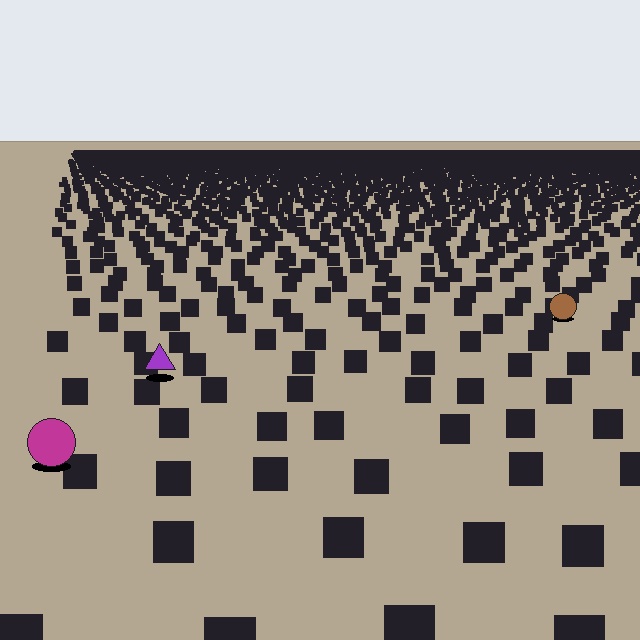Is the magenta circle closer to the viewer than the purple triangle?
Yes. The magenta circle is closer — you can tell from the texture gradient: the ground texture is coarser near it.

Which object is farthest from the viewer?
The brown circle is farthest from the viewer. It appears smaller and the ground texture around it is denser.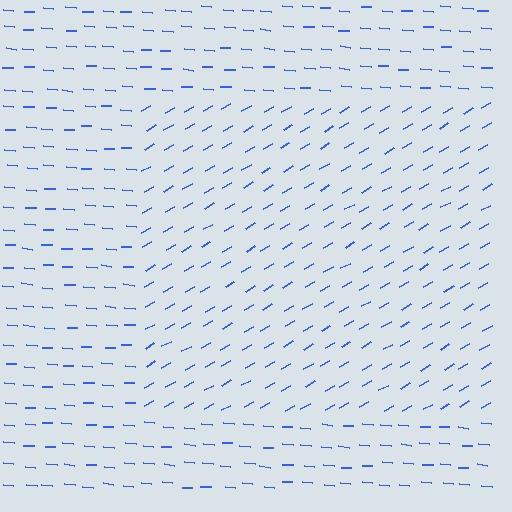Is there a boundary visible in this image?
Yes, there is a texture boundary formed by a change in line orientation.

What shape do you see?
I see a rectangle.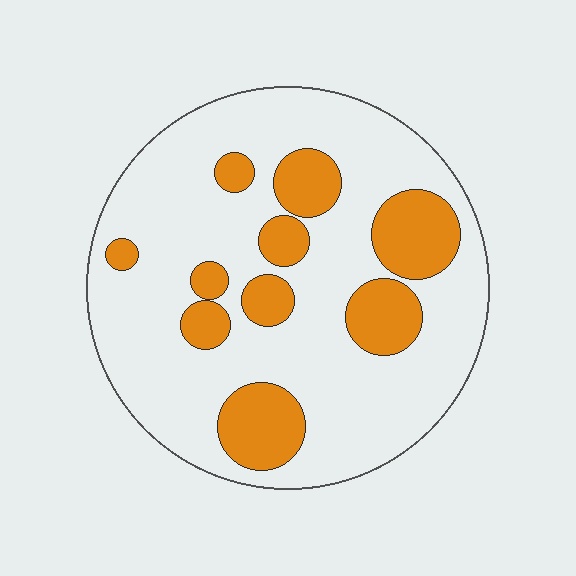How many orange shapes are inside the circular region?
10.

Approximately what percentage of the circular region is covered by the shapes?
Approximately 25%.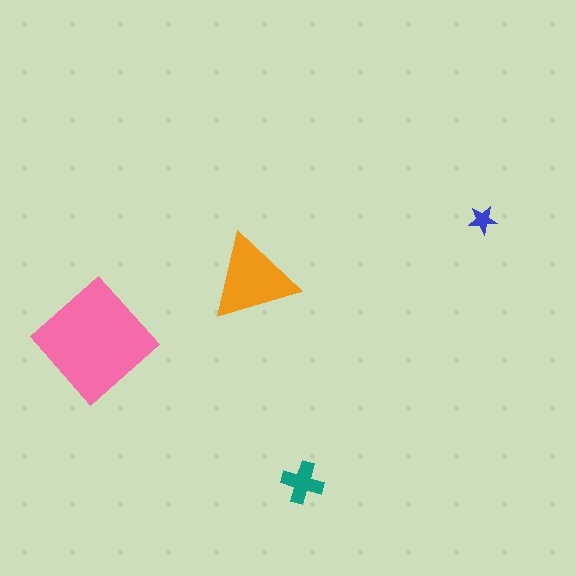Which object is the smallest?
The blue star.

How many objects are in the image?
There are 4 objects in the image.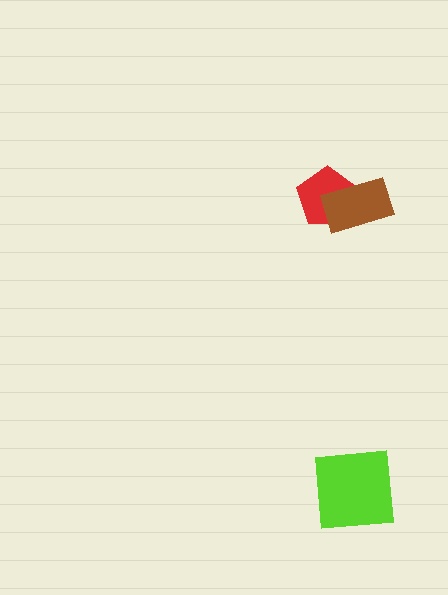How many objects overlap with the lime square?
0 objects overlap with the lime square.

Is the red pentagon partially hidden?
Yes, it is partially covered by another shape.